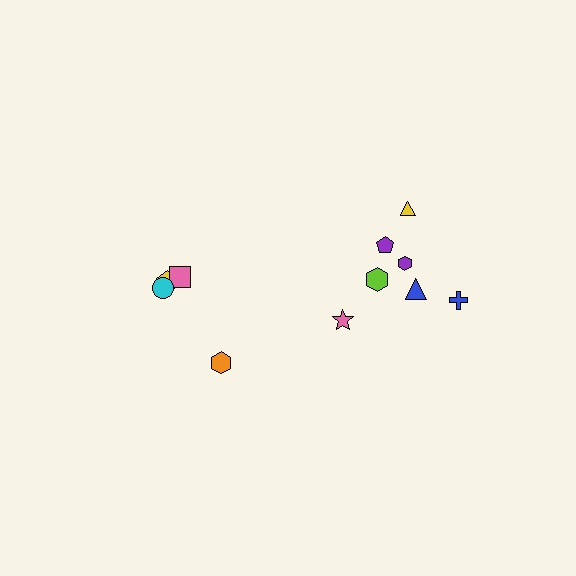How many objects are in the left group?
There are 4 objects.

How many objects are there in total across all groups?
There are 11 objects.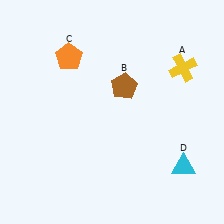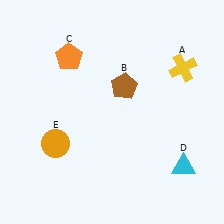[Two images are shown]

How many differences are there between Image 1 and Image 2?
There is 1 difference between the two images.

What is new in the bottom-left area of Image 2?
An orange circle (E) was added in the bottom-left area of Image 2.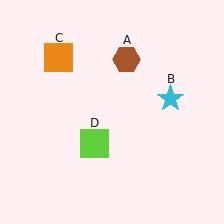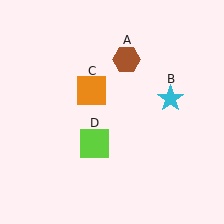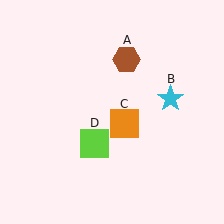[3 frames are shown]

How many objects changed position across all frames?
1 object changed position: orange square (object C).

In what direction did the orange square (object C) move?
The orange square (object C) moved down and to the right.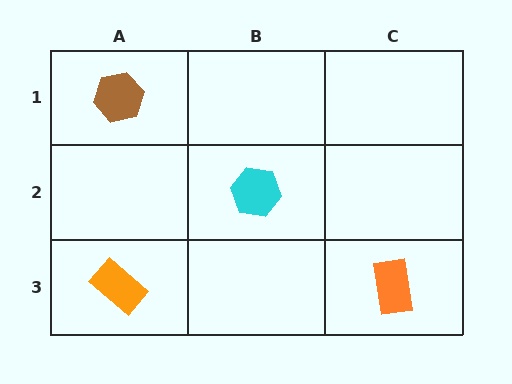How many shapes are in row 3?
2 shapes.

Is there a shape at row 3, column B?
No, that cell is empty.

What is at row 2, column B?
A cyan hexagon.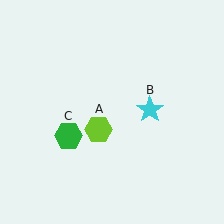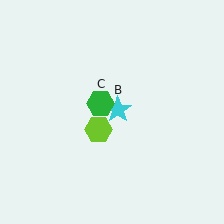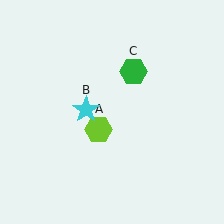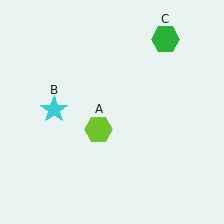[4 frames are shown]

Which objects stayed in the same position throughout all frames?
Lime hexagon (object A) remained stationary.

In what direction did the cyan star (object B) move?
The cyan star (object B) moved left.